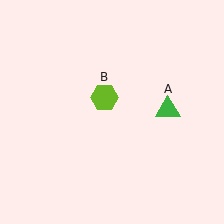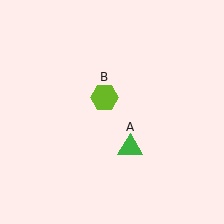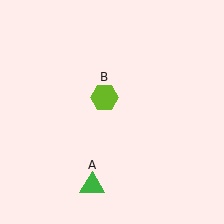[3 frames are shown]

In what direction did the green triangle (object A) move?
The green triangle (object A) moved down and to the left.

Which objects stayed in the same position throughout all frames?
Lime hexagon (object B) remained stationary.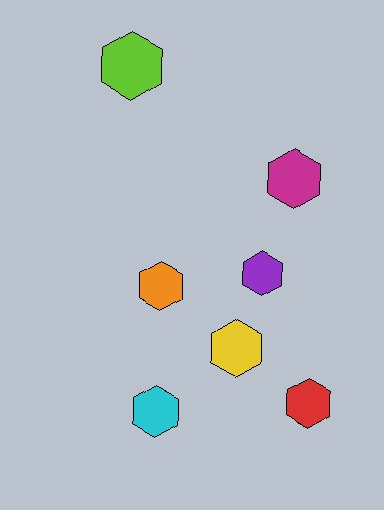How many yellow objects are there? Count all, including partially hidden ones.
There is 1 yellow object.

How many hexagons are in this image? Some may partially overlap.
There are 7 hexagons.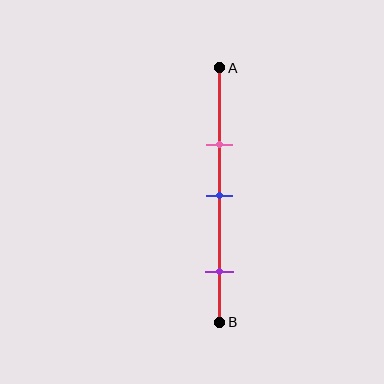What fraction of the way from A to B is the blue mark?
The blue mark is approximately 50% (0.5) of the way from A to B.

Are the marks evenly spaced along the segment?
No, the marks are not evenly spaced.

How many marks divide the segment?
There are 3 marks dividing the segment.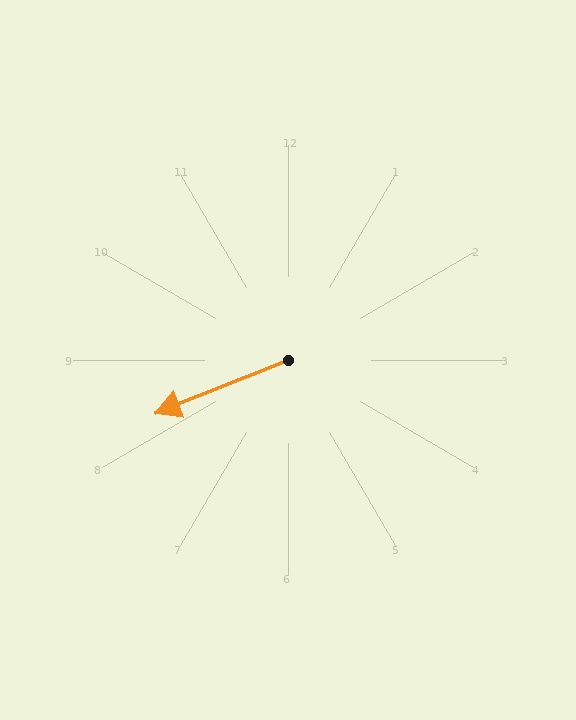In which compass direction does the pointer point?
West.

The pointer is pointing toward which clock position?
Roughly 8 o'clock.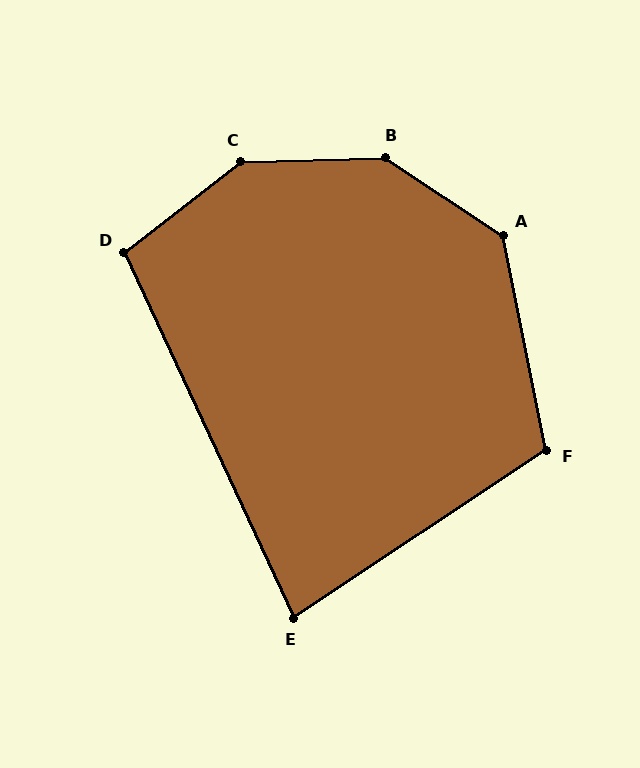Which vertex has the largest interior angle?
B, at approximately 145 degrees.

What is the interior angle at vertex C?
Approximately 144 degrees (obtuse).